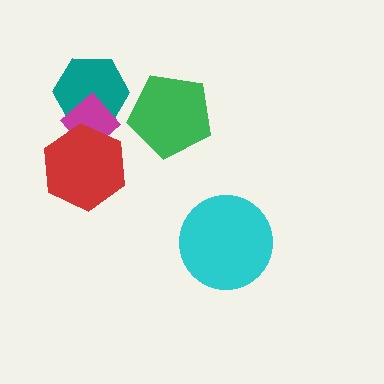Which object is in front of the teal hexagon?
The magenta diamond is in front of the teal hexagon.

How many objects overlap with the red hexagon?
1 object overlaps with the red hexagon.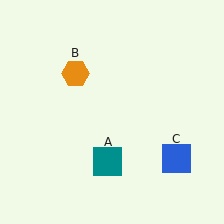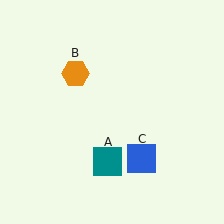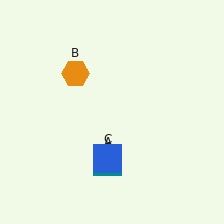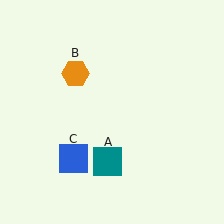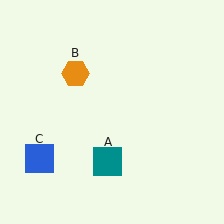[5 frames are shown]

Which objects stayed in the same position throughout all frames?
Teal square (object A) and orange hexagon (object B) remained stationary.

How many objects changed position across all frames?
1 object changed position: blue square (object C).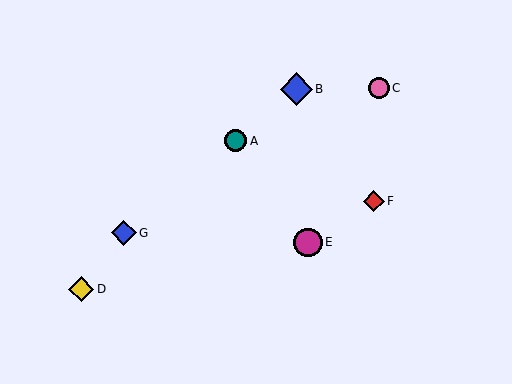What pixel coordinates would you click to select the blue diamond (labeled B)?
Click at (296, 89) to select the blue diamond B.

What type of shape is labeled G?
Shape G is a blue diamond.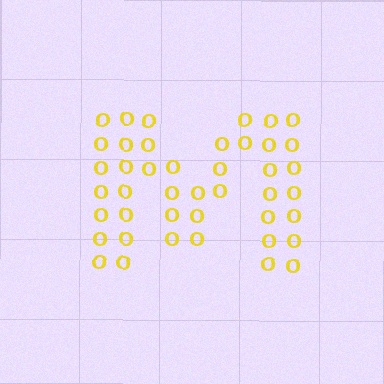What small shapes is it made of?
It is made of small letter O's.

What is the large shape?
The large shape is the letter M.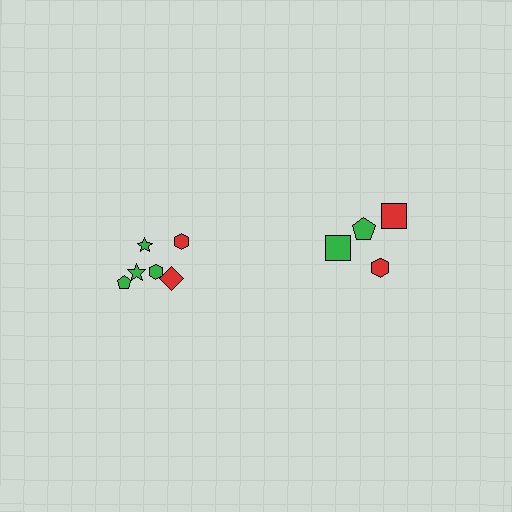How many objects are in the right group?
There are 4 objects.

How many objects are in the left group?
There are 6 objects.